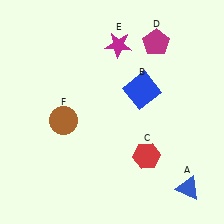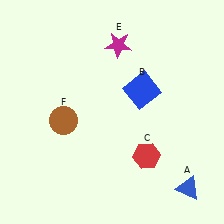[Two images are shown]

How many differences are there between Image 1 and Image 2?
There is 1 difference between the two images.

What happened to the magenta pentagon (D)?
The magenta pentagon (D) was removed in Image 2. It was in the top-right area of Image 1.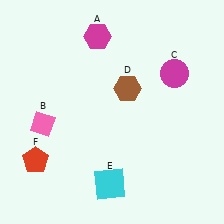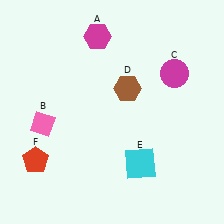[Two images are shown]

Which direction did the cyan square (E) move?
The cyan square (E) moved right.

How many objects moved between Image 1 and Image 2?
1 object moved between the two images.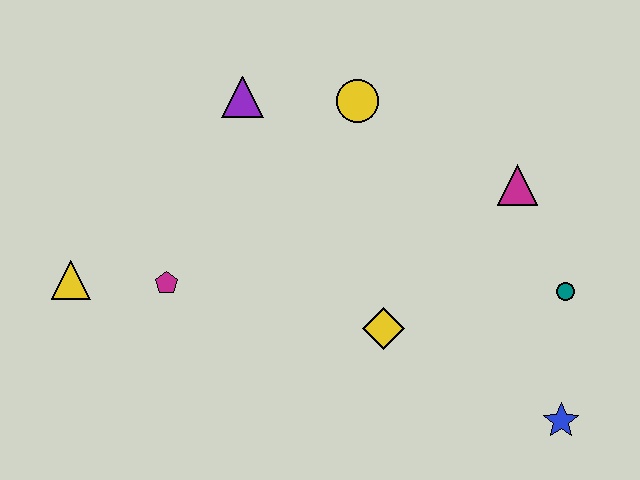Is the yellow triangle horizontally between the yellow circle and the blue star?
No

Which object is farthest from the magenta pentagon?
The blue star is farthest from the magenta pentagon.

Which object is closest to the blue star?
The teal circle is closest to the blue star.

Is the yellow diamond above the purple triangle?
No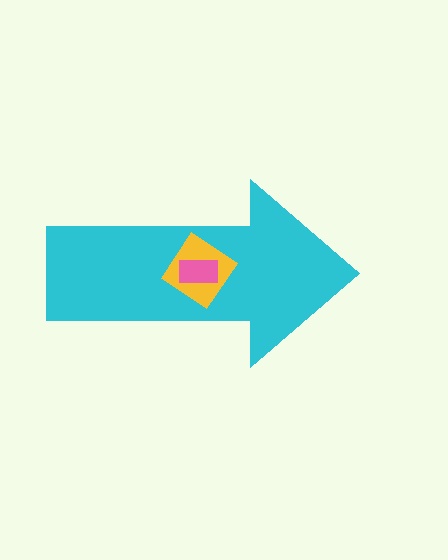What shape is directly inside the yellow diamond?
The pink rectangle.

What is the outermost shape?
The cyan arrow.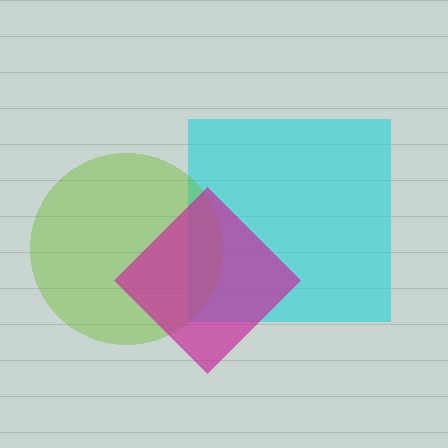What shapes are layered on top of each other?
The layered shapes are: a cyan square, a lime circle, a magenta diamond.